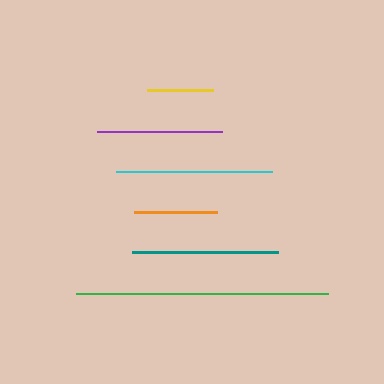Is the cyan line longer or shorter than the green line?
The green line is longer than the cyan line.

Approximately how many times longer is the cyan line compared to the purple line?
The cyan line is approximately 1.2 times the length of the purple line.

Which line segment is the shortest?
The yellow line is the shortest at approximately 66 pixels.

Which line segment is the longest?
The green line is the longest at approximately 251 pixels.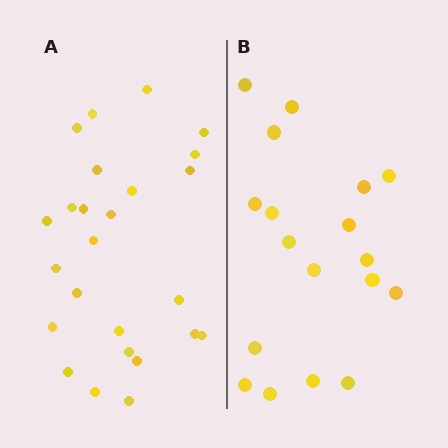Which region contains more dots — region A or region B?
Region A (the left region) has more dots.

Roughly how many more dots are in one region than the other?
Region A has roughly 8 or so more dots than region B.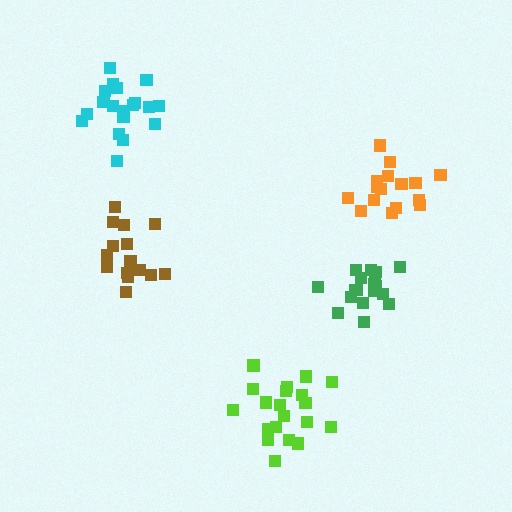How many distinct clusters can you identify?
There are 5 distinct clusters.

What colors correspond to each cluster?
The clusters are colored: cyan, green, orange, lime, brown.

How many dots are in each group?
Group 1: 19 dots, Group 2: 18 dots, Group 3: 16 dots, Group 4: 20 dots, Group 5: 17 dots (90 total).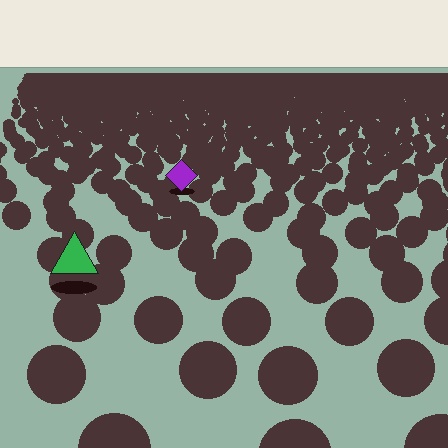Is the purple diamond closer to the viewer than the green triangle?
No. The green triangle is closer — you can tell from the texture gradient: the ground texture is coarser near it.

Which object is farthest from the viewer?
The purple diamond is farthest from the viewer. It appears smaller and the ground texture around it is denser.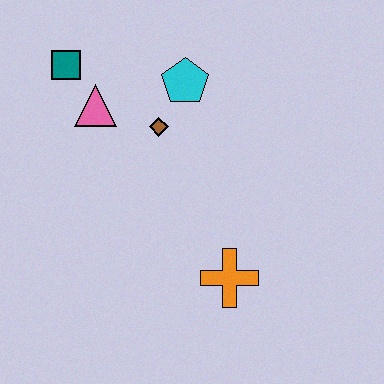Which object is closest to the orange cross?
The brown diamond is closest to the orange cross.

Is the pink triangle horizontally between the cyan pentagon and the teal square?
Yes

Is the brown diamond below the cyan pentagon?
Yes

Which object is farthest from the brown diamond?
The orange cross is farthest from the brown diamond.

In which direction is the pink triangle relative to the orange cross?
The pink triangle is above the orange cross.